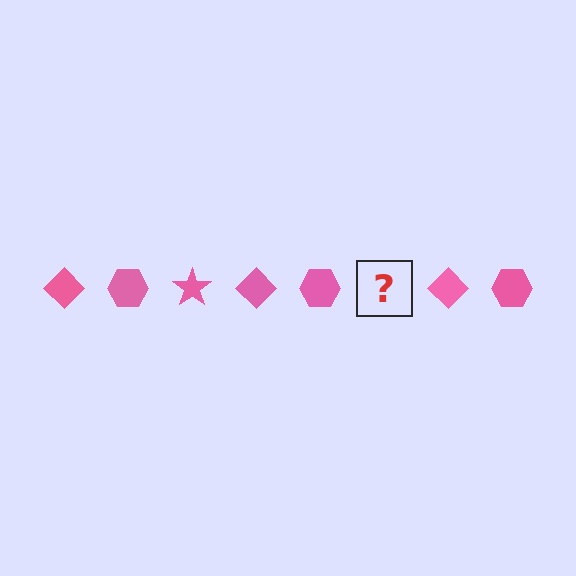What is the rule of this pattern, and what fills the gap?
The rule is that the pattern cycles through diamond, hexagon, star shapes in pink. The gap should be filled with a pink star.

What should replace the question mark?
The question mark should be replaced with a pink star.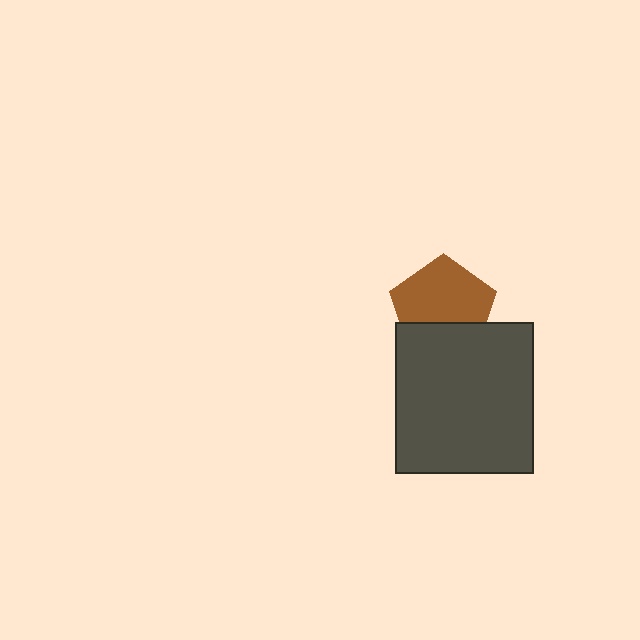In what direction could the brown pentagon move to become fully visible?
The brown pentagon could move up. That would shift it out from behind the dark gray rectangle entirely.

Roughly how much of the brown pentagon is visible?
Most of it is visible (roughly 66%).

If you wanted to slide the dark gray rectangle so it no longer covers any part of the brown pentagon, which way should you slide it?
Slide it down — that is the most direct way to separate the two shapes.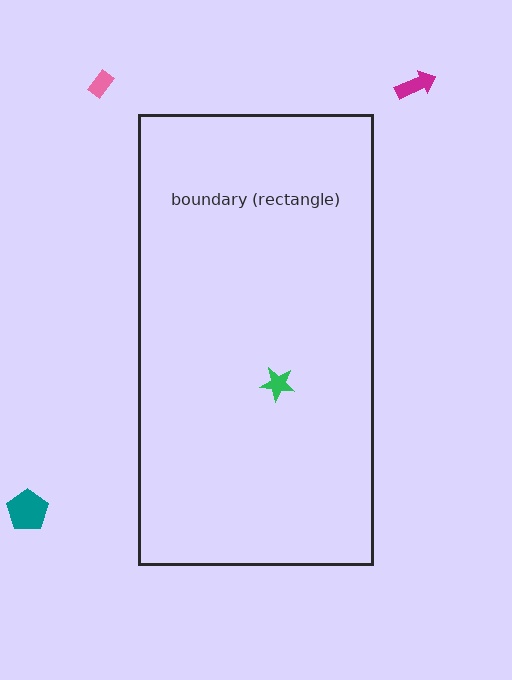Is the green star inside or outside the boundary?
Inside.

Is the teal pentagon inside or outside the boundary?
Outside.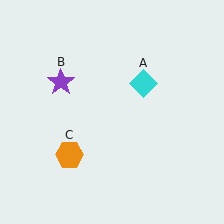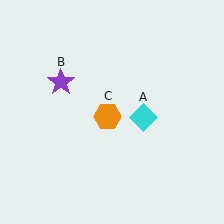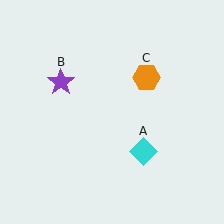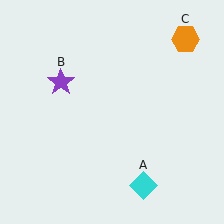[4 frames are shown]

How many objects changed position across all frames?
2 objects changed position: cyan diamond (object A), orange hexagon (object C).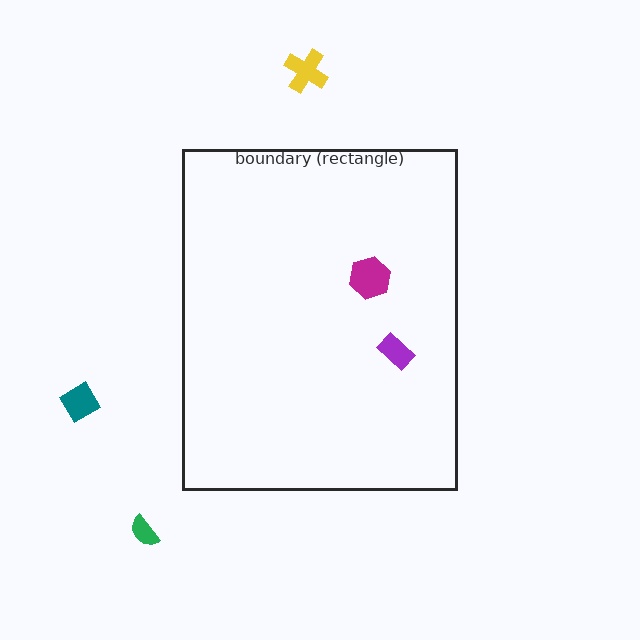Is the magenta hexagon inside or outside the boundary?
Inside.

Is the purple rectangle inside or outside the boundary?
Inside.